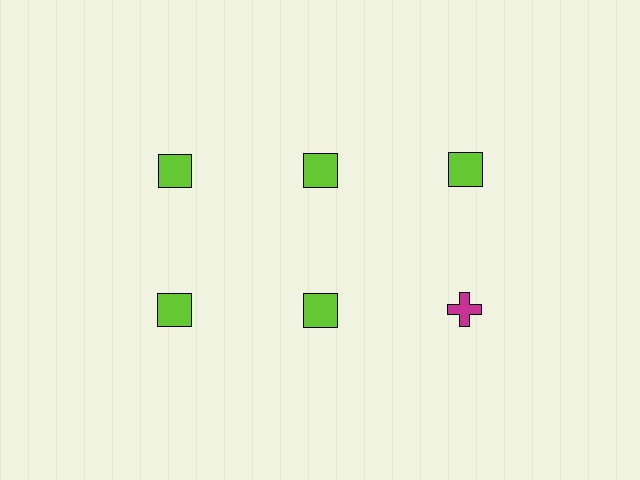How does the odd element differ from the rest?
It differs in both color (magenta instead of lime) and shape (cross instead of square).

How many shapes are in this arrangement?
There are 6 shapes arranged in a grid pattern.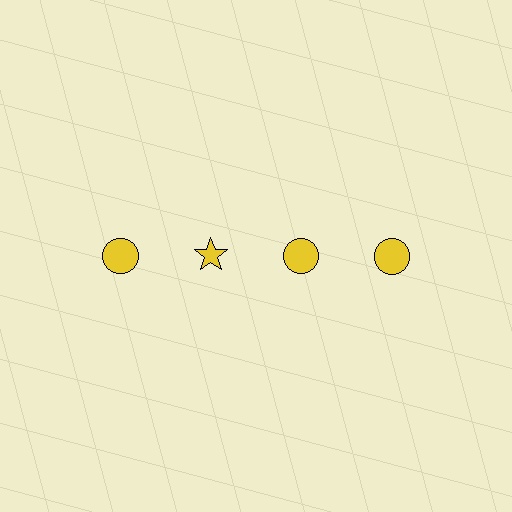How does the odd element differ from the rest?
It has a different shape: star instead of circle.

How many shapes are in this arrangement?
There are 4 shapes arranged in a grid pattern.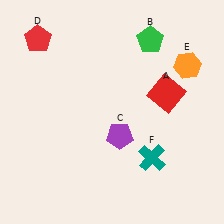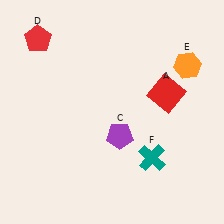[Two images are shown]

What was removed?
The green pentagon (B) was removed in Image 2.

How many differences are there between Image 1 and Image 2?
There is 1 difference between the two images.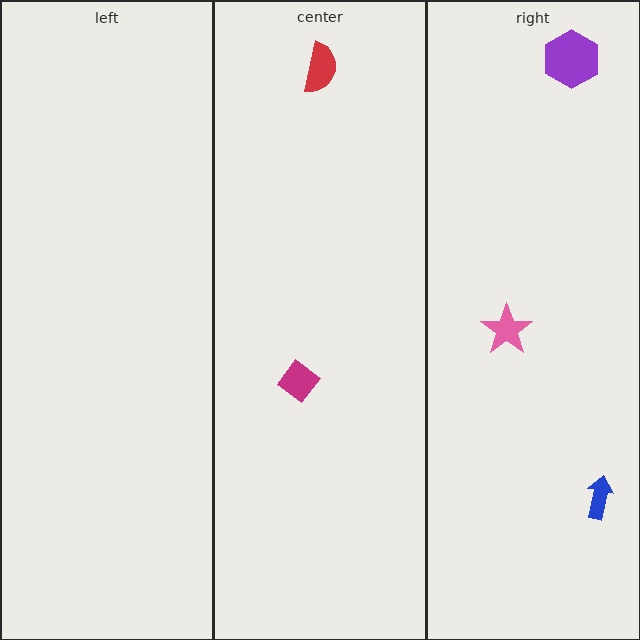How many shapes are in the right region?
3.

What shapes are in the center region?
The red semicircle, the magenta diamond.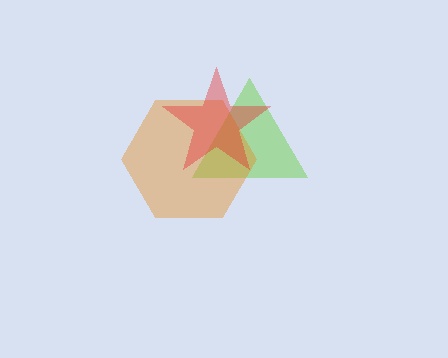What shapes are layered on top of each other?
The layered shapes are: a lime triangle, an orange hexagon, a red star.